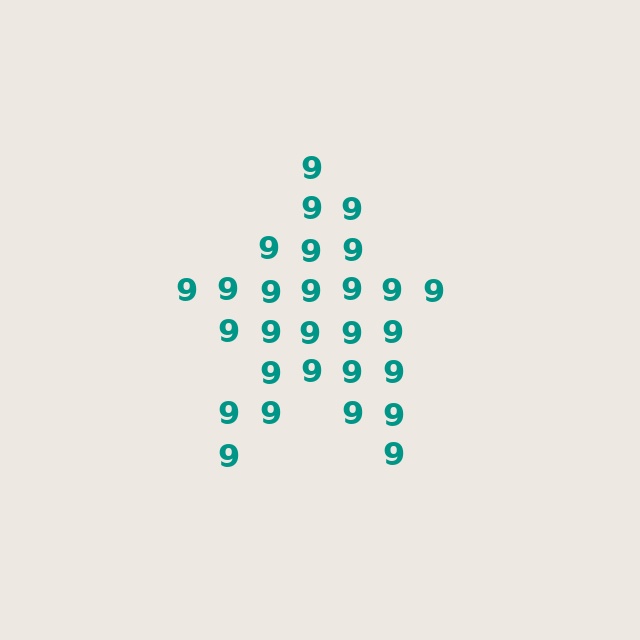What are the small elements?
The small elements are digit 9's.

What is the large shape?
The large shape is a star.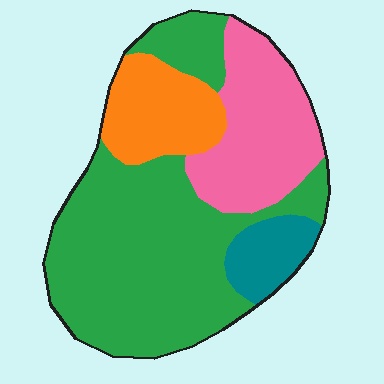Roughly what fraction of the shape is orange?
Orange takes up about one sixth (1/6) of the shape.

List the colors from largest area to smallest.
From largest to smallest: green, pink, orange, teal.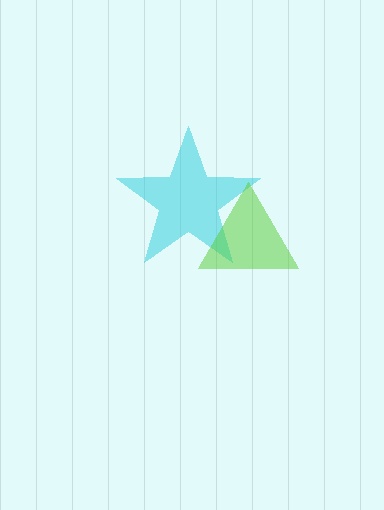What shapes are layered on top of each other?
The layered shapes are: a cyan star, a lime triangle.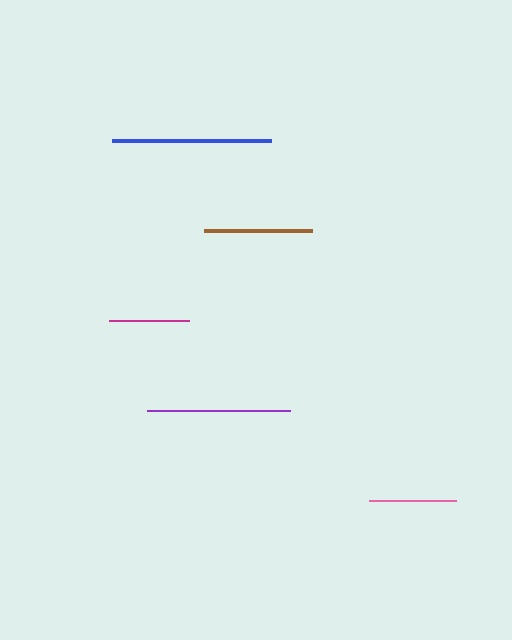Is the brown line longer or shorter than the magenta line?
The brown line is longer than the magenta line.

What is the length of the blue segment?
The blue segment is approximately 160 pixels long.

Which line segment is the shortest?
The magenta line is the shortest at approximately 80 pixels.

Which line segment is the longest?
The blue line is the longest at approximately 160 pixels.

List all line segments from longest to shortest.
From longest to shortest: blue, purple, brown, pink, magenta.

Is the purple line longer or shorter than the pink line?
The purple line is longer than the pink line.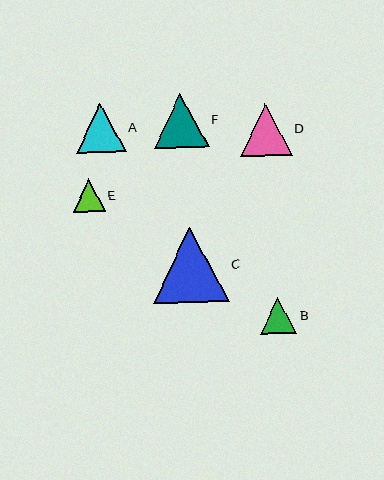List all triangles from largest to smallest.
From largest to smallest: C, F, D, A, B, E.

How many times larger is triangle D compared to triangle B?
Triangle D is approximately 1.4 times the size of triangle B.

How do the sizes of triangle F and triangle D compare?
Triangle F and triangle D are approximately the same size.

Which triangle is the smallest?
Triangle E is the smallest with a size of approximately 32 pixels.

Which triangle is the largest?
Triangle C is the largest with a size of approximately 75 pixels.